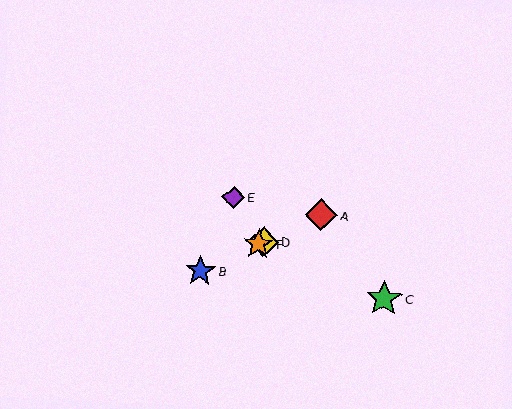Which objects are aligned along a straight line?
Objects A, B, D, F are aligned along a straight line.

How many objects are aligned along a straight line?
4 objects (A, B, D, F) are aligned along a straight line.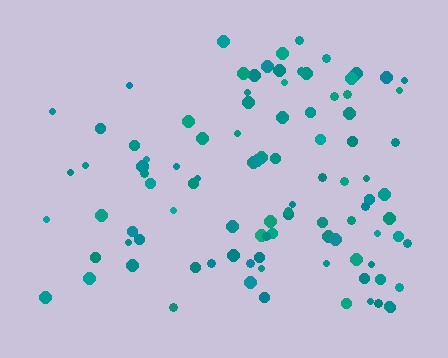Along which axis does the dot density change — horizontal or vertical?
Horizontal.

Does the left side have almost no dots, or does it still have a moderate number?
Still a moderate number, just noticeably fewer than the right.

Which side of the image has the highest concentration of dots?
The right.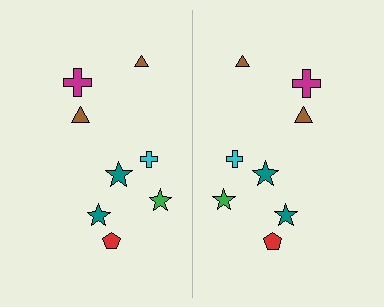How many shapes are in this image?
There are 16 shapes in this image.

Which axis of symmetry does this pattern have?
The pattern has a vertical axis of symmetry running through the center of the image.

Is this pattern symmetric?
Yes, this pattern has bilateral (reflection) symmetry.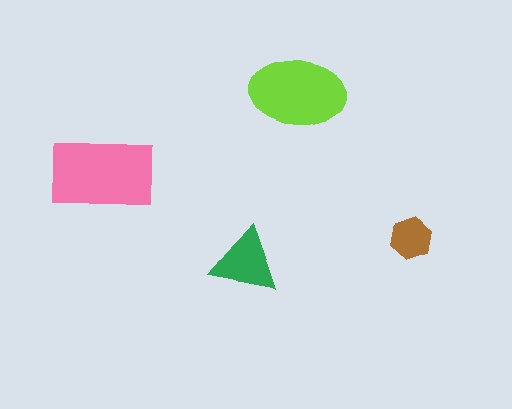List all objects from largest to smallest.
The pink rectangle, the lime ellipse, the green triangle, the brown hexagon.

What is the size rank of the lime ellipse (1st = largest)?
2nd.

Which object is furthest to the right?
The brown hexagon is rightmost.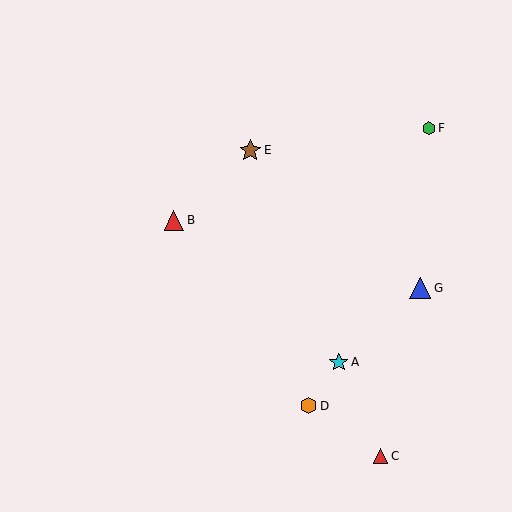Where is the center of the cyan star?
The center of the cyan star is at (339, 362).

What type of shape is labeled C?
Shape C is a red triangle.